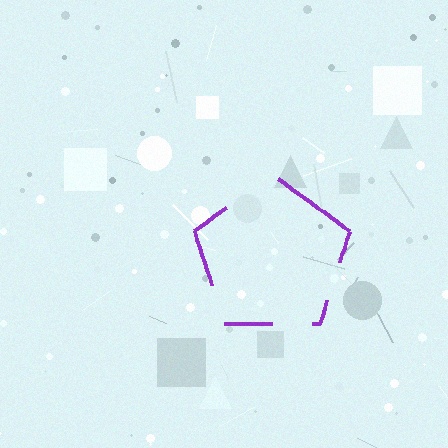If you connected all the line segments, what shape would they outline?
They would outline a pentagon.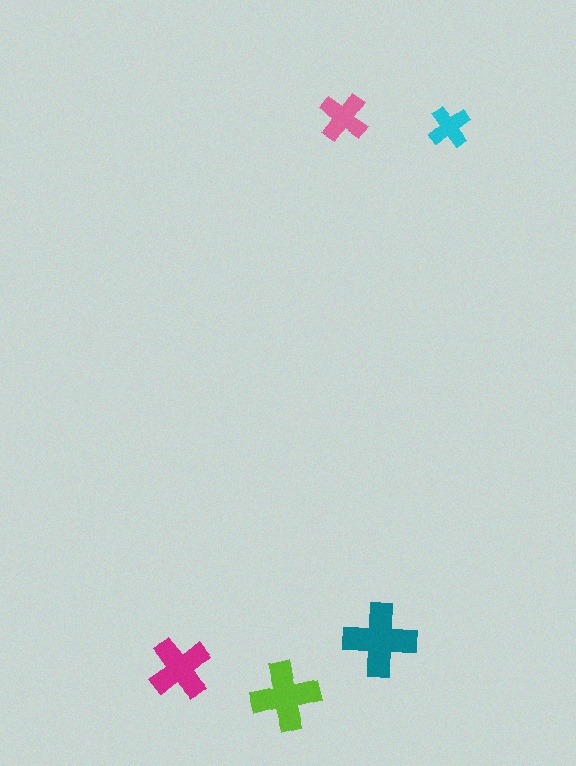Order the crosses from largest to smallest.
the teal one, the lime one, the magenta one, the pink one, the cyan one.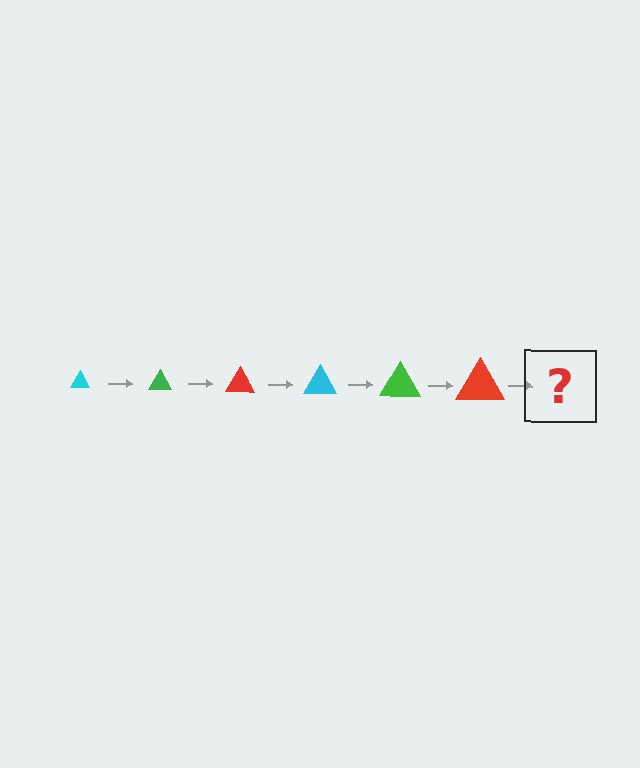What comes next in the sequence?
The next element should be a cyan triangle, larger than the previous one.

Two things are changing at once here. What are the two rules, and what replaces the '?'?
The two rules are that the triangle grows larger each step and the color cycles through cyan, green, and red. The '?' should be a cyan triangle, larger than the previous one.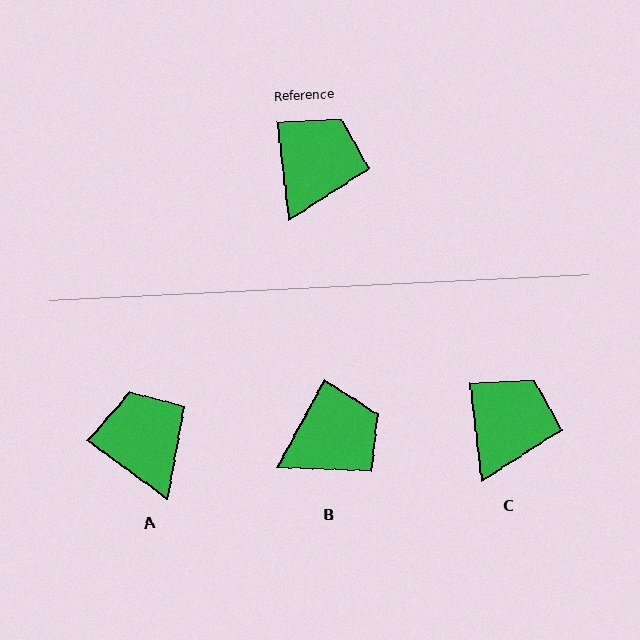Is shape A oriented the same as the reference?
No, it is off by about 47 degrees.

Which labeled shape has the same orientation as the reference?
C.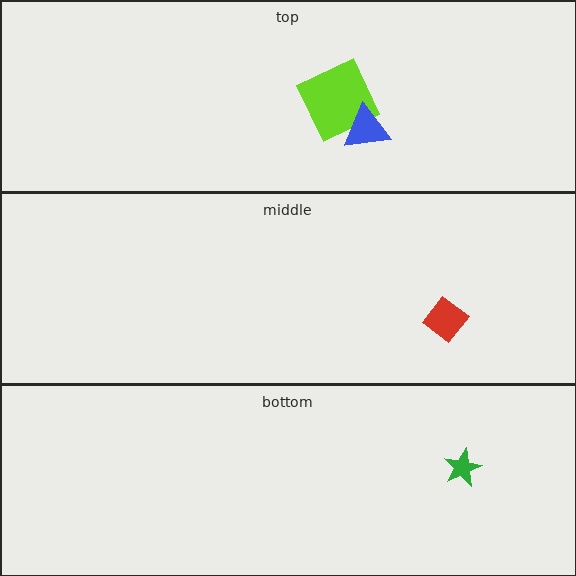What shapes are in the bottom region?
The green star.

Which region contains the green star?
The bottom region.